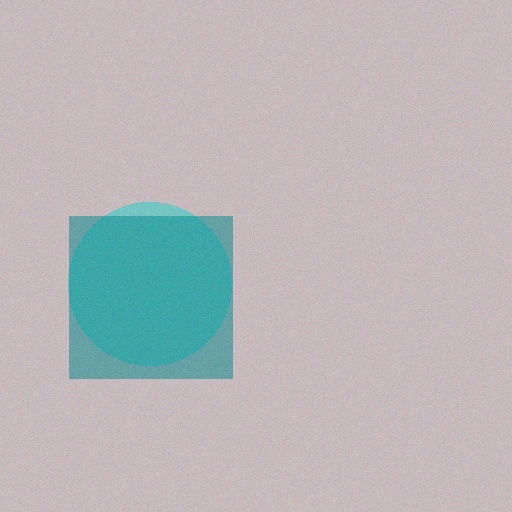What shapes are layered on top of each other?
The layered shapes are: a cyan circle, a teal square.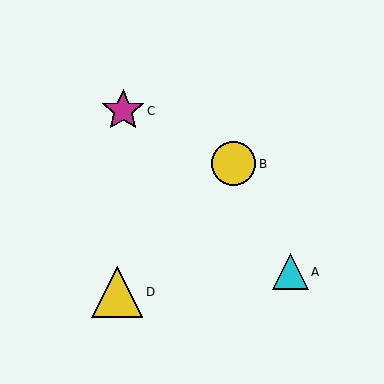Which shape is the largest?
The yellow triangle (labeled D) is the largest.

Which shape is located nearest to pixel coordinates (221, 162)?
The yellow circle (labeled B) at (233, 164) is nearest to that location.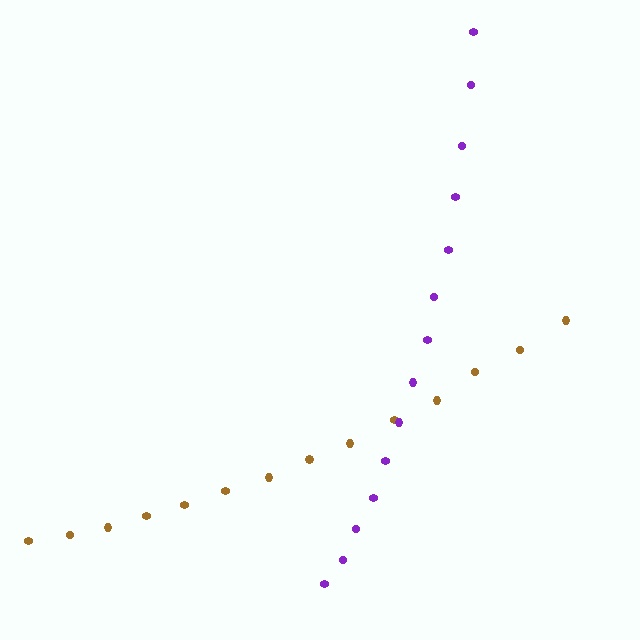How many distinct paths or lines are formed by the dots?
There are 2 distinct paths.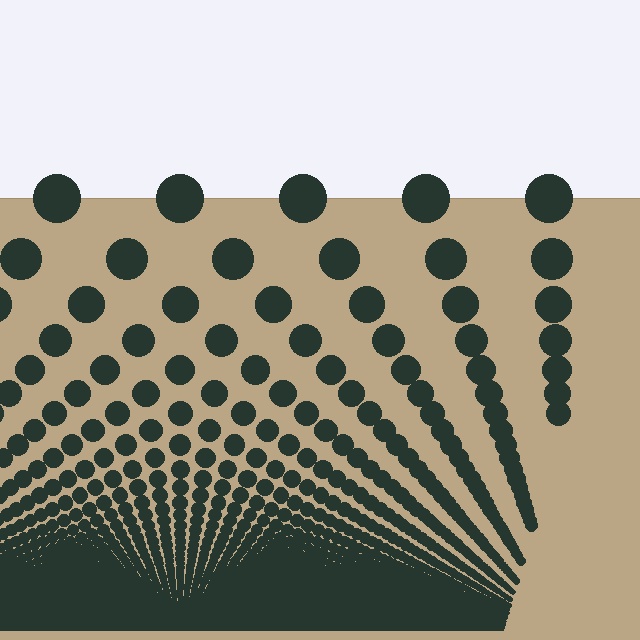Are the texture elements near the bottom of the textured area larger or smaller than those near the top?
Smaller. The gradient is inverted — elements near the bottom are smaller and denser.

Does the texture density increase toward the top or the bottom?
Density increases toward the bottom.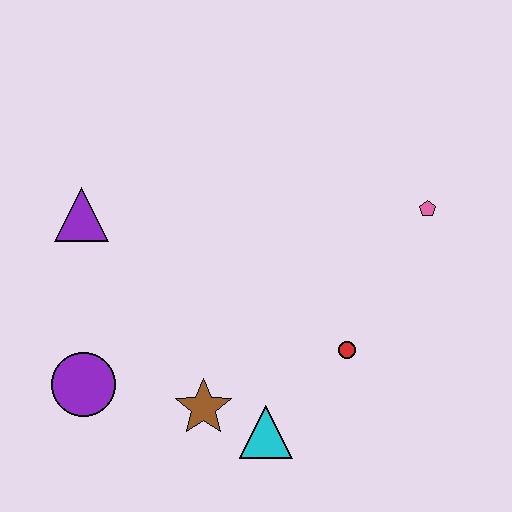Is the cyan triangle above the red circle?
No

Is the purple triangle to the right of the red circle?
No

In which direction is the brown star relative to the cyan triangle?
The brown star is to the left of the cyan triangle.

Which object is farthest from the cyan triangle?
The purple triangle is farthest from the cyan triangle.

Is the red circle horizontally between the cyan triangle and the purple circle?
No